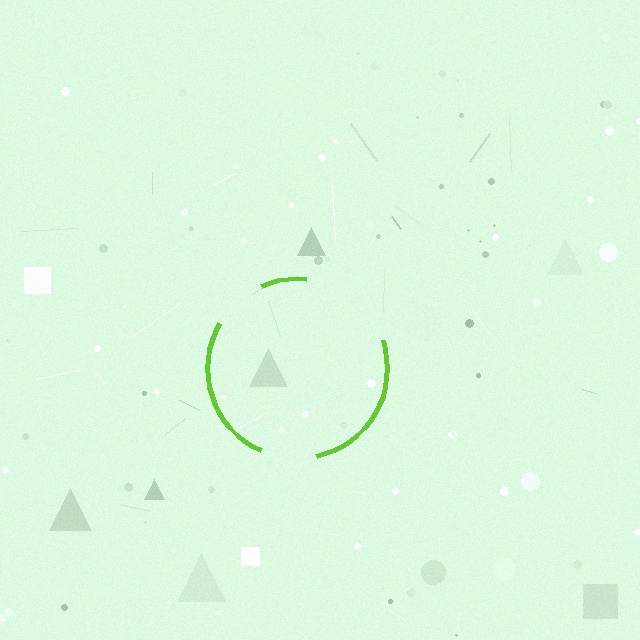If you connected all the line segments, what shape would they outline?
They would outline a circle.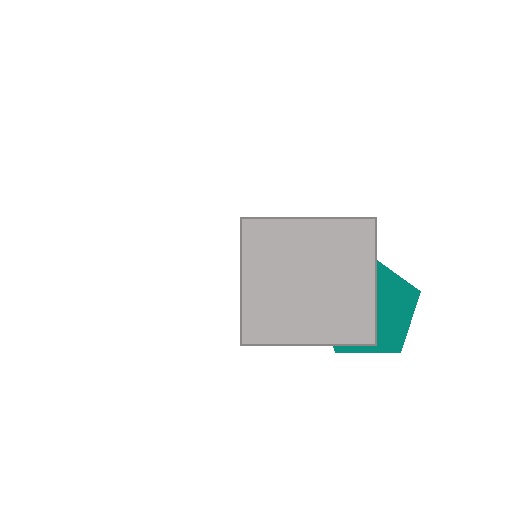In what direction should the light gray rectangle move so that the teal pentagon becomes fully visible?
The light gray rectangle should move left. That is the shortest direction to clear the overlap and leave the teal pentagon fully visible.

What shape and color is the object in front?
The object in front is a light gray rectangle.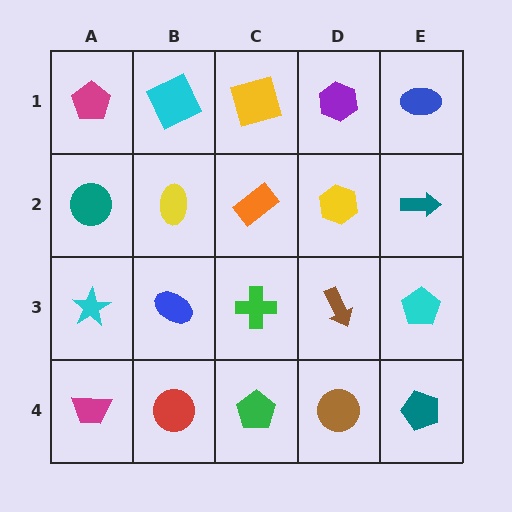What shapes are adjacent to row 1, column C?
An orange rectangle (row 2, column C), a cyan square (row 1, column B), a purple hexagon (row 1, column D).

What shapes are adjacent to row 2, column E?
A blue ellipse (row 1, column E), a cyan pentagon (row 3, column E), a yellow hexagon (row 2, column D).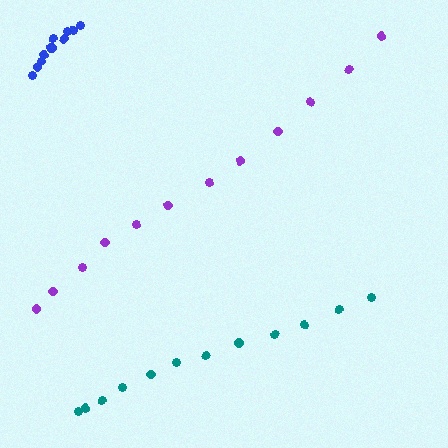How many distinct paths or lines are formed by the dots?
There are 3 distinct paths.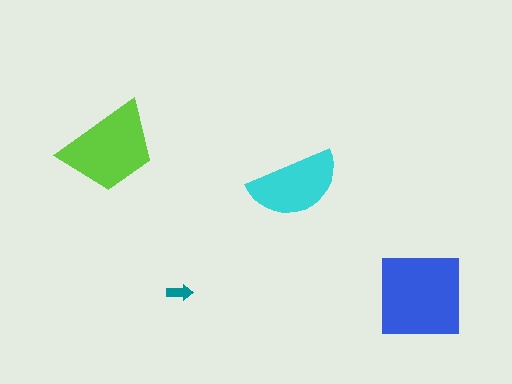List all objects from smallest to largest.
The teal arrow, the cyan semicircle, the lime trapezoid, the blue square.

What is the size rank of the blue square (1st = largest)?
1st.